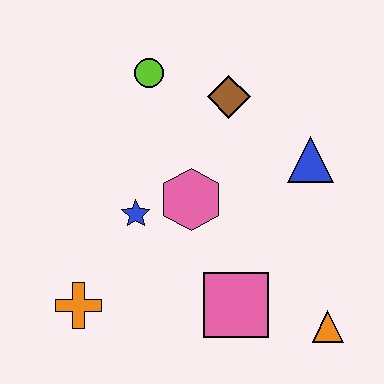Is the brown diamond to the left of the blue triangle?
Yes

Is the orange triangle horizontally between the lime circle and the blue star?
No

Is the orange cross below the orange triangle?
No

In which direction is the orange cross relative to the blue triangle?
The orange cross is to the left of the blue triangle.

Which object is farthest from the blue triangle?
The orange cross is farthest from the blue triangle.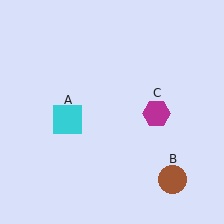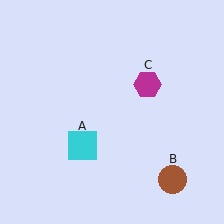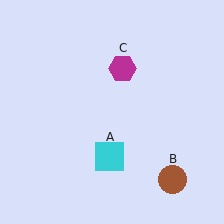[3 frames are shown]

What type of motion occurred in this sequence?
The cyan square (object A), magenta hexagon (object C) rotated counterclockwise around the center of the scene.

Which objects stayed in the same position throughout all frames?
Brown circle (object B) remained stationary.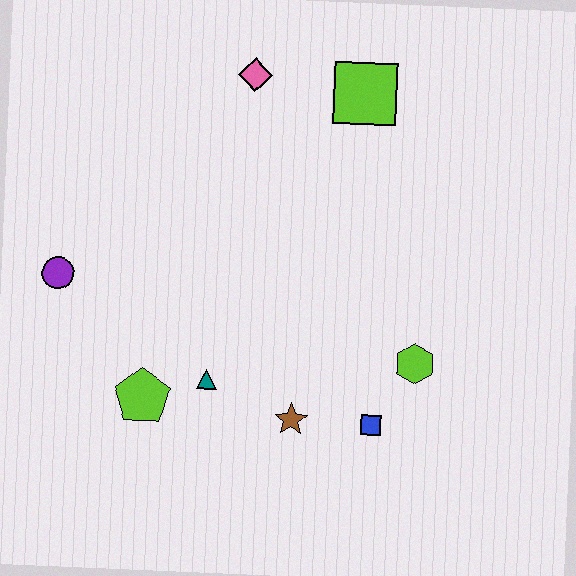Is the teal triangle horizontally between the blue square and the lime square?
No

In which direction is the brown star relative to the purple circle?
The brown star is to the right of the purple circle.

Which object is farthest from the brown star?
The pink diamond is farthest from the brown star.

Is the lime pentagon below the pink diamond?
Yes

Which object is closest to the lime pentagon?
The teal triangle is closest to the lime pentagon.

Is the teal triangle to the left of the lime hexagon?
Yes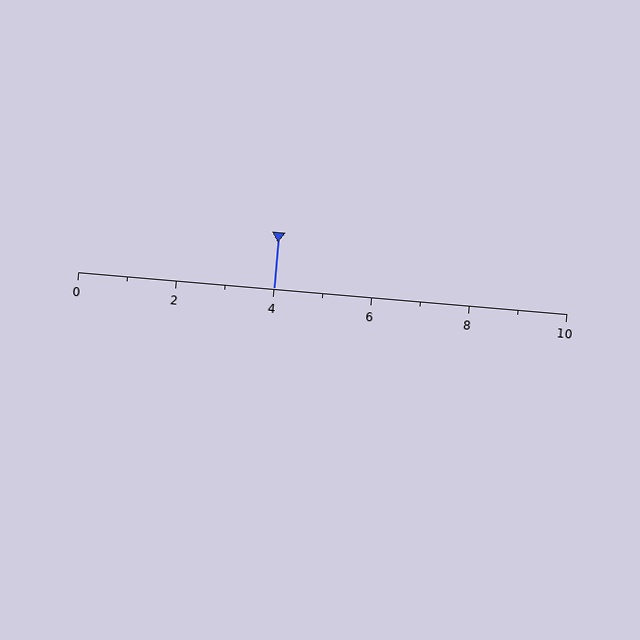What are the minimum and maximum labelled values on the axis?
The axis runs from 0 to 10.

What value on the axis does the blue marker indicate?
The marker indicates approximately 4.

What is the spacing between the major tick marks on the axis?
The major ticks are spaced 2 apart.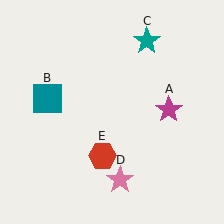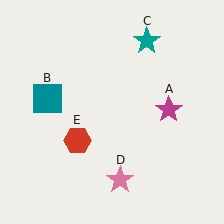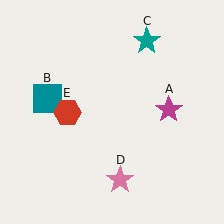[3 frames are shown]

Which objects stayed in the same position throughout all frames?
Magenta star (object A) and teal square (object B) and teal star (object C) and pink star (object D) remained stationary.